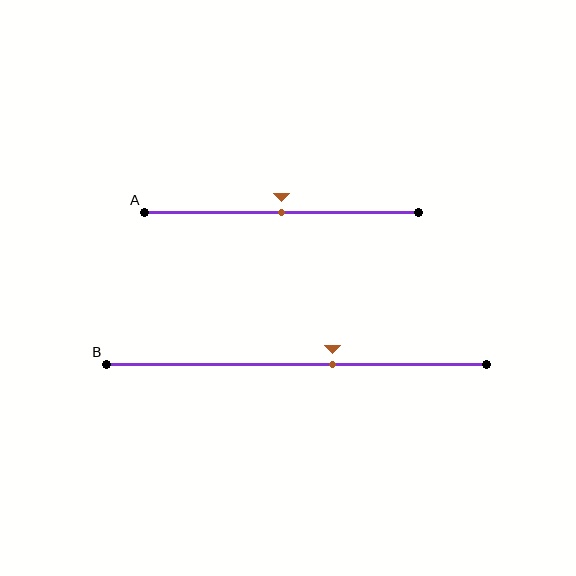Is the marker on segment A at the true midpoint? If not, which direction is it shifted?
Yes, the marker on segment A is at the true midpoint.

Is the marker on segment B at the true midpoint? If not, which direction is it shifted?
No, the marker on segment B is shifted to the right by about 10% of the segment length.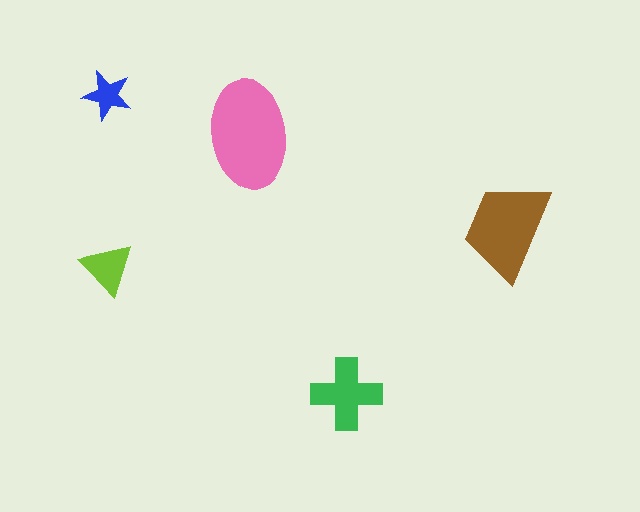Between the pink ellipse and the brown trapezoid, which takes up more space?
The pink ellipse.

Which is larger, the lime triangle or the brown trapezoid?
The brown trapezoid.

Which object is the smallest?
The blue star.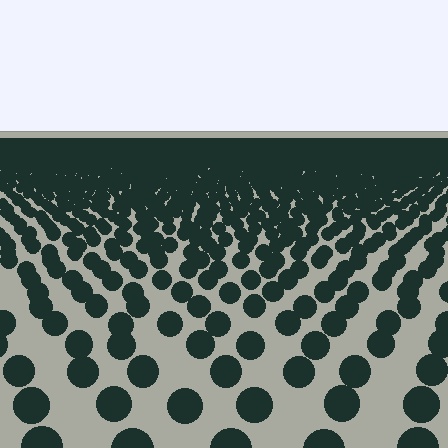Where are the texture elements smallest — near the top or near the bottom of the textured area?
Near the top.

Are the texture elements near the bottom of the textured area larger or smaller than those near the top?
Larger. Near the bottom, elements are closer to the viewer and appear at a bigger on-screen size.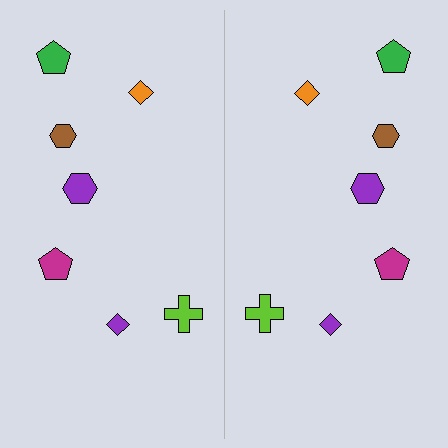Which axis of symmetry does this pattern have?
The pattern has a vertical axis of symmetry running through the center of the image.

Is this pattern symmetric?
Yes, this pattern has bilateral (reflection) symmetry.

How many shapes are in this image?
There are 14 shapes in this image.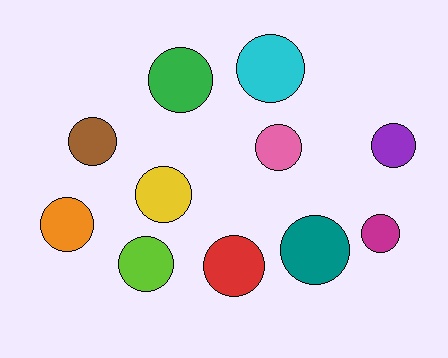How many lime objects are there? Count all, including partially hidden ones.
There is 1 lime object.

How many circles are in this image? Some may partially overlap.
There are 11 circles.